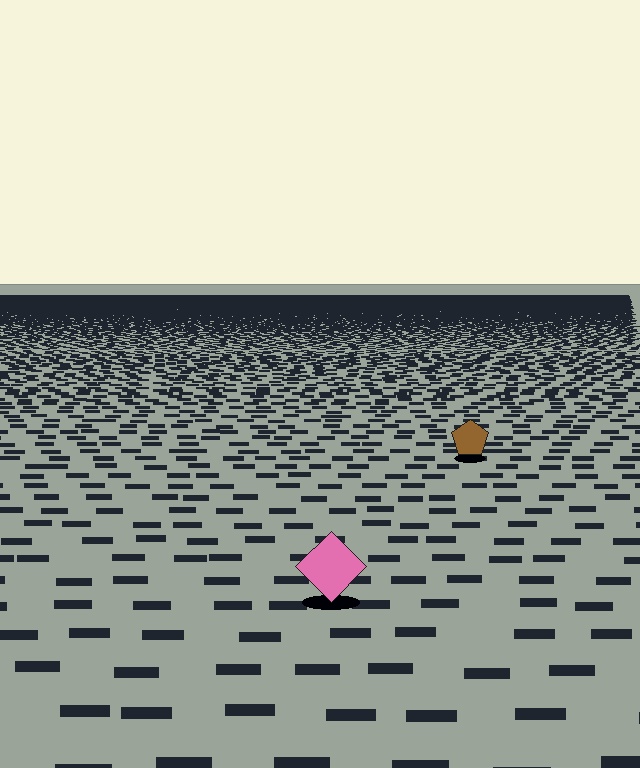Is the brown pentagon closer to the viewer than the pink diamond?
No. The pink diamond is closer — you can tell from the texture gradient: the ground texture is coarser near it.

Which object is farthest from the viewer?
The brown pentagon is farthest from the viewer. It appears smaller and the ground texture around it is denser.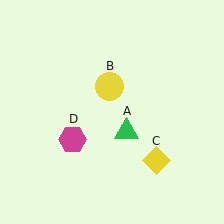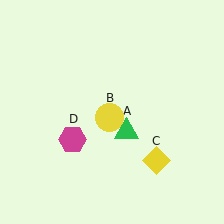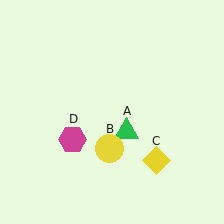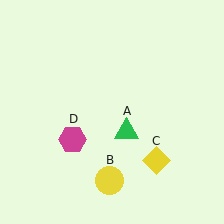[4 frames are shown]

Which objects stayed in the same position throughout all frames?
Green triangle (object A) and yellow diamond (object C) and magenta hexagon (object D) remained stationary.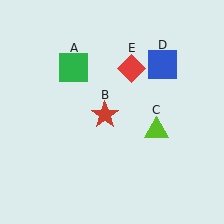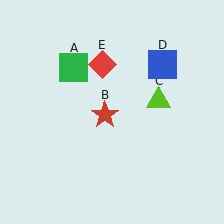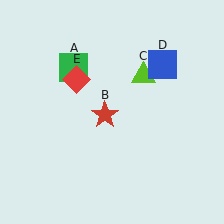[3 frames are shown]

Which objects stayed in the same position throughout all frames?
Green square (object A) and red star (object B) and blue square (object D) remained stationary.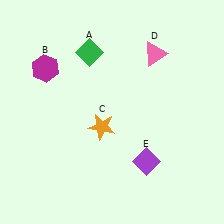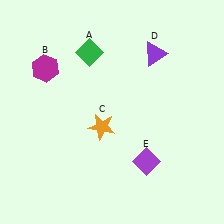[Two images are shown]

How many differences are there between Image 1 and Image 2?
There is 1 difference between the two images.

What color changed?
The triangle (D) changed from pink in Image 1 to purple in Image 2.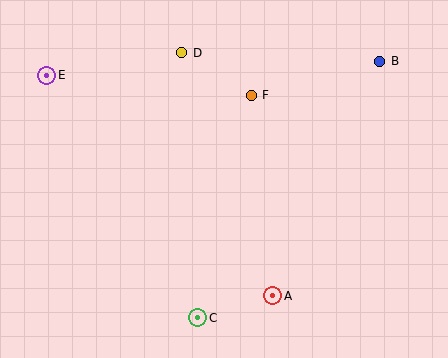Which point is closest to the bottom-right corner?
Point A is closest to the bottom-right corner.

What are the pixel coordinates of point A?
Point A is at (273, 296).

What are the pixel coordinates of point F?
Point F is at (251, 95).